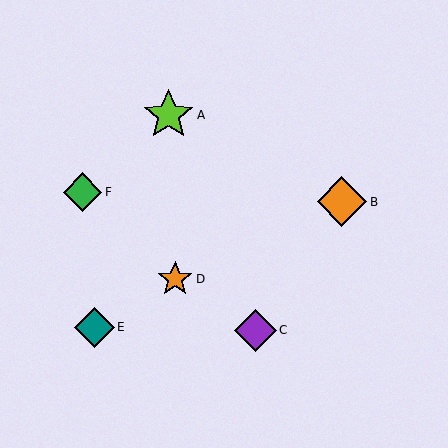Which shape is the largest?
The lime star (labeled A) is the largest.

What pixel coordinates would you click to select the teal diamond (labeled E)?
Click at (94, 327) to select the teal diamond E.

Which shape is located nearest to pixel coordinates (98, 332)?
The teal diamond (labeled E) at (94, 327) is nearest to that location.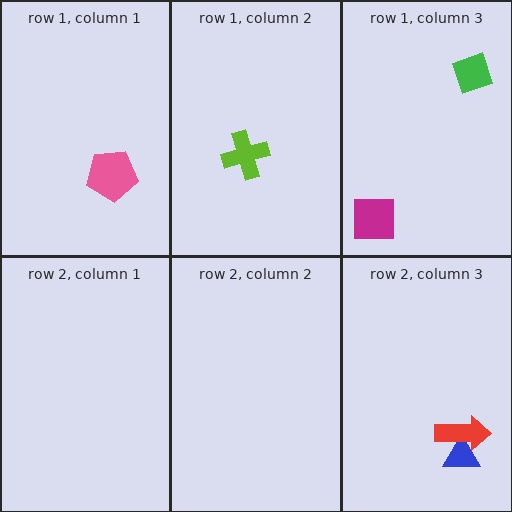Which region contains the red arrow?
The row 2, column 3 region.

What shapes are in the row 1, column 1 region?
The pink pentagon.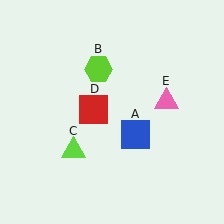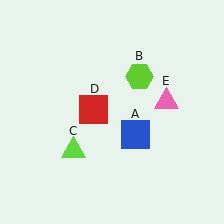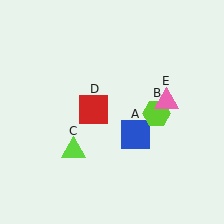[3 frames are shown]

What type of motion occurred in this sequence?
The lime hexagon (object B) rotated clockwise around the center of the scene.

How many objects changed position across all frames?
1 object changed position: lime hexagon (object B).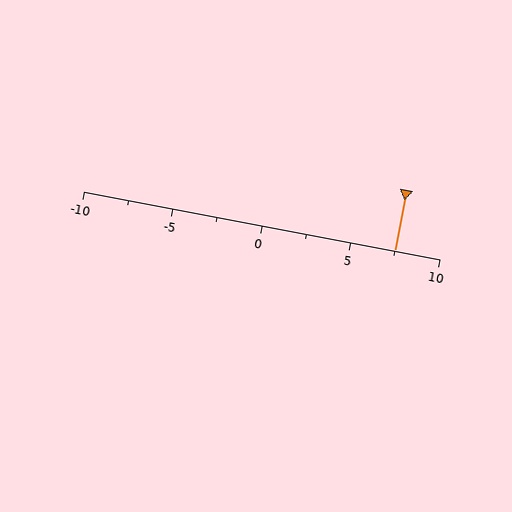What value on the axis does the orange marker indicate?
The marker indicates approximately 7.5.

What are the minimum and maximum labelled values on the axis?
The axis runs from -10 to 10.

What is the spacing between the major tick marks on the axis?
The major ticks are spaced 5 apart.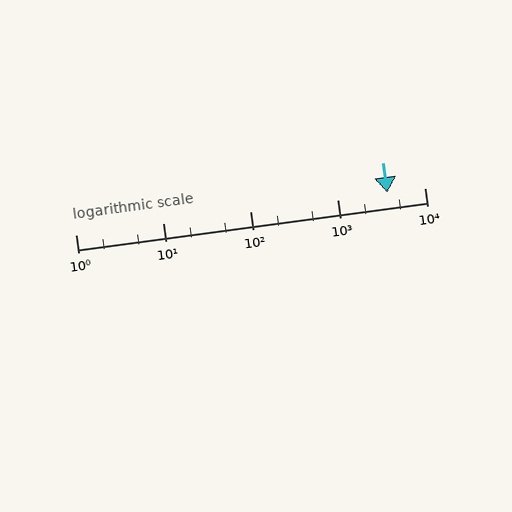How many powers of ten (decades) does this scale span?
The scale spans 4 decades, from 1 to 10000.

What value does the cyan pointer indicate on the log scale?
The pointer indicates approximately 3700.